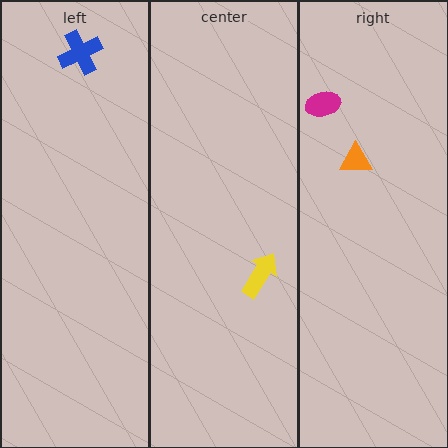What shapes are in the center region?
The yellow arrow.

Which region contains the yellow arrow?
The center region.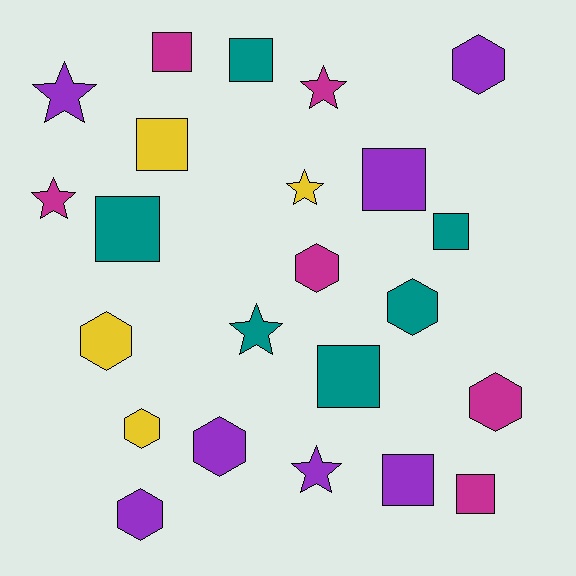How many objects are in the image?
There are 23 objects.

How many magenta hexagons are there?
There are 2 magenta hexagons.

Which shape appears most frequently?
Square, with 9 objects.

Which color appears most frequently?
Purple, with 7 objects.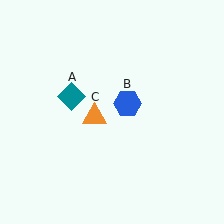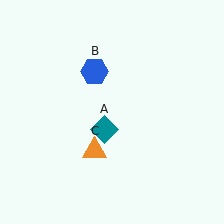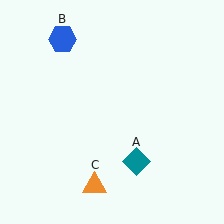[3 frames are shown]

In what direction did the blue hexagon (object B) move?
The blue hexagon (object B) moved up and to the left.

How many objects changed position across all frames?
3 objects changed position: teal diamond (object A), blue hexagon (object B), orange triangle (object C).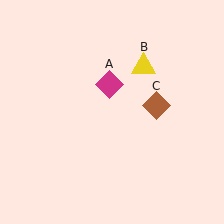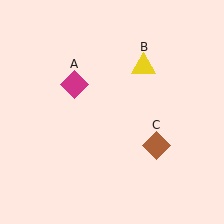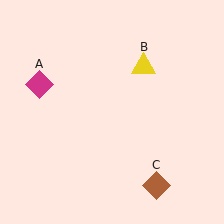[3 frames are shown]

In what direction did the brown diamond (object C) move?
The brown diamond (object C) moved down.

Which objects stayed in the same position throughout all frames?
Yellow triangle (object B) remained stationary.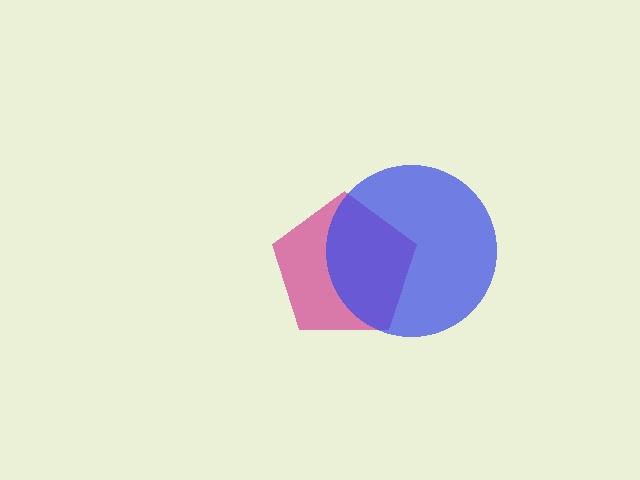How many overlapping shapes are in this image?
There are 2 overlapping shapes in the image.